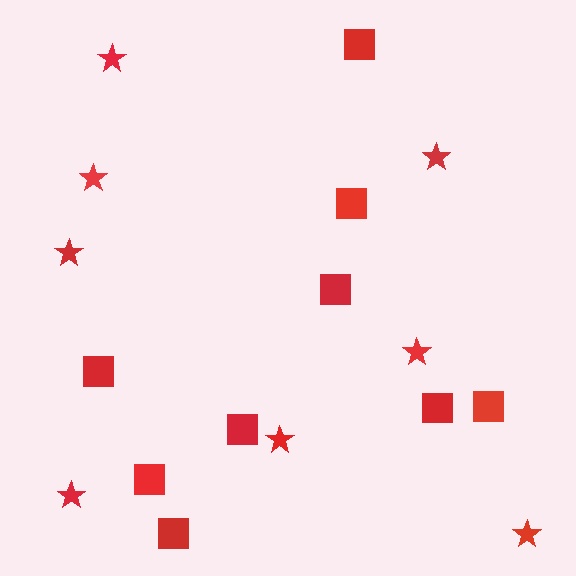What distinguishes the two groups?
There are 2 groups: one group of stars (8) and one group of squares (9).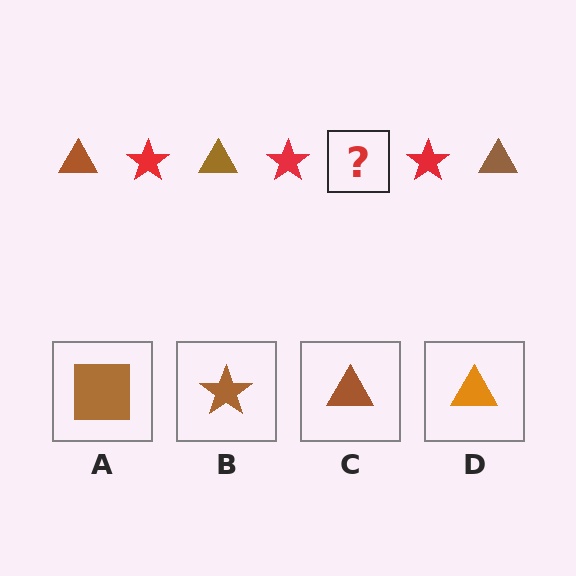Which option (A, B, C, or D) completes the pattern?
C.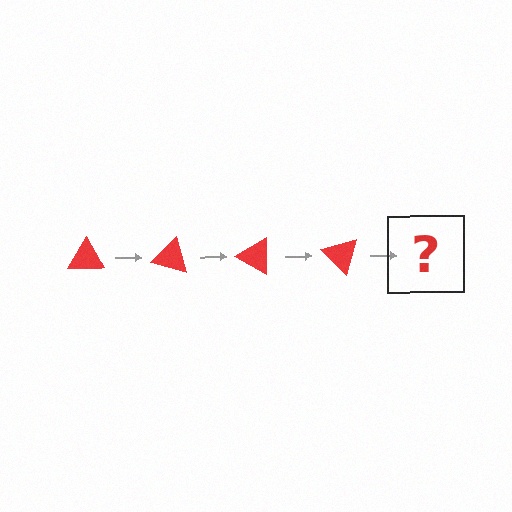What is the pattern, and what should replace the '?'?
The pattern is that the triangle rotates 15 degrees each step. The '?' should be a red triangle rotated 60 degrees.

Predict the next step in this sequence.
The next step is a red triangle rotated 60 degrees.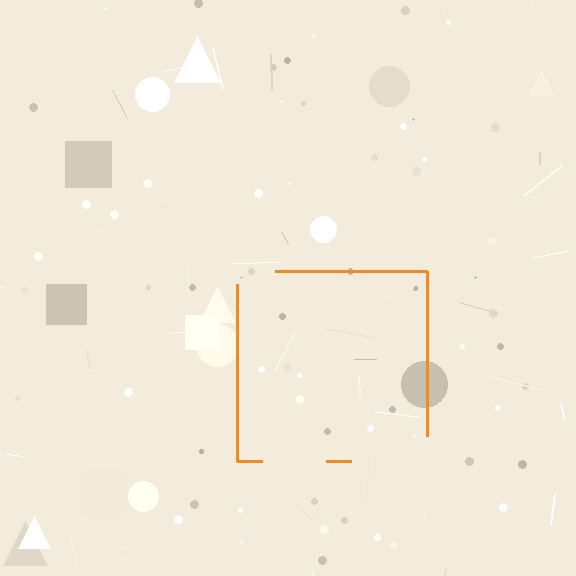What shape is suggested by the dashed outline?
The dashed outline suggests a square.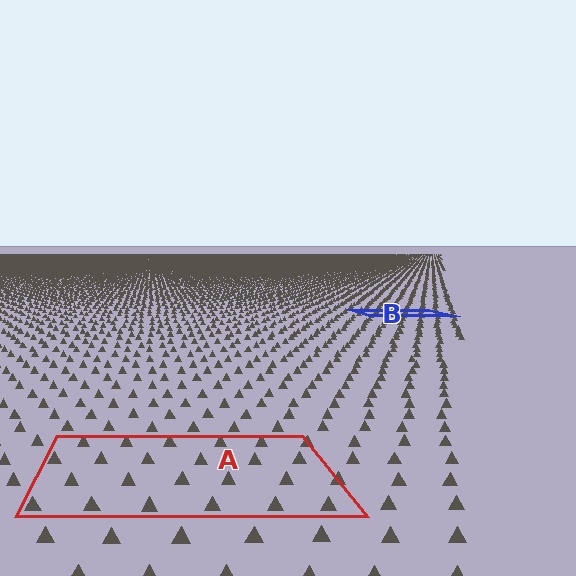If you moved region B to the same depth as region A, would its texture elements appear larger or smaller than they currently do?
They would appear larger. At a closer depth, the same texture elements are projected at a bigger on-screen size.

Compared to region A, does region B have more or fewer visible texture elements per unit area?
Region B has more texture elements per unit area — they are packed more densely because it is farther away.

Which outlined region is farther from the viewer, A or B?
Region B is farther from the viewer — the texture elements inside it appear smaller and more densely packed.